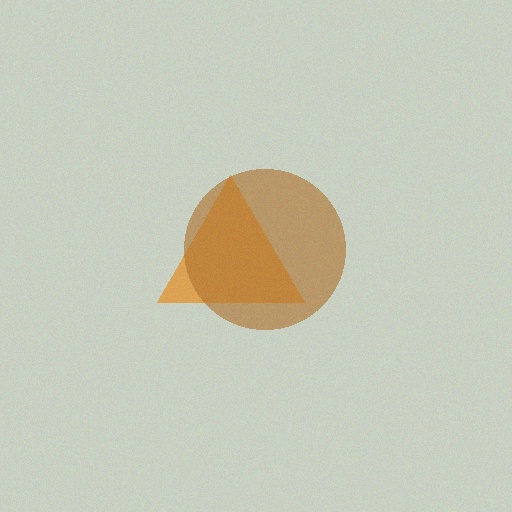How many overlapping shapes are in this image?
There are 2 overlapping shapes in the image.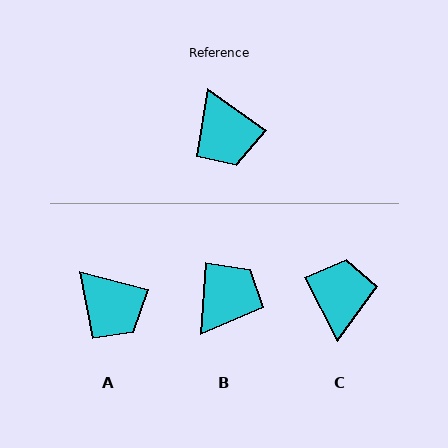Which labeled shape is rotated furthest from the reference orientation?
C, about 152 degrees away.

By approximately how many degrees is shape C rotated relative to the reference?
Approximately 152 degrees counter-clockwise.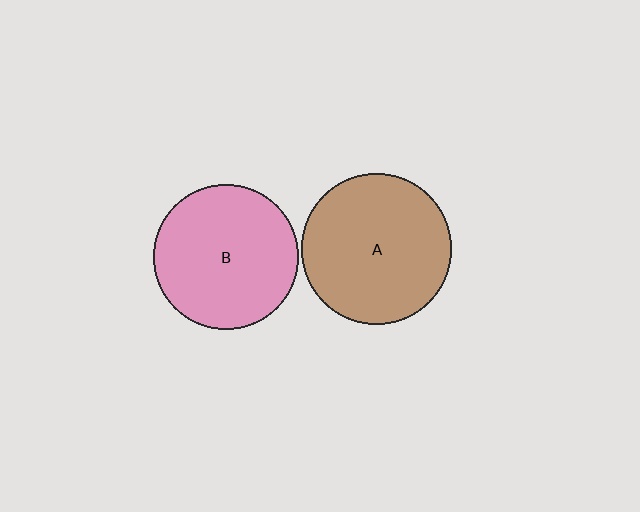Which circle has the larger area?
Circle A (brown).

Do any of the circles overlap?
No, none of the circles overlap.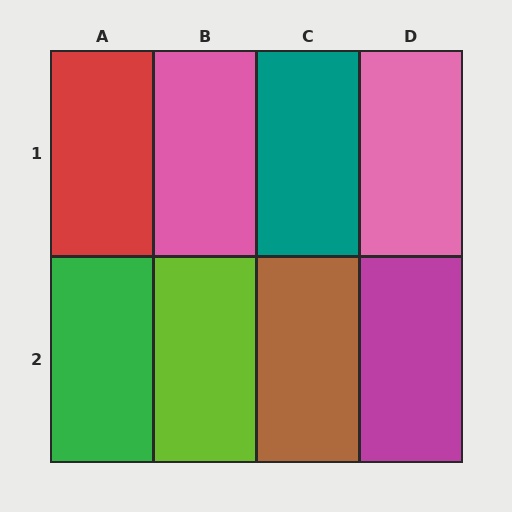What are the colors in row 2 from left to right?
Green, lime, brown, magenta.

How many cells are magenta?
1 cell is magenta.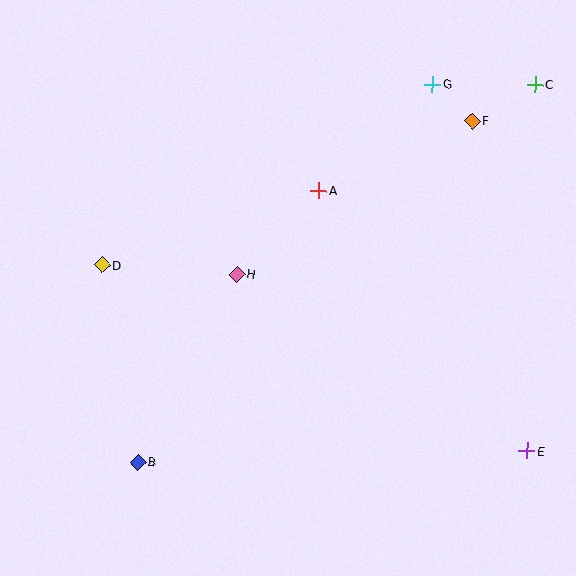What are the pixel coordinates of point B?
Point B is at (138, 462).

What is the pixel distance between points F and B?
The distance between F and B is 478 pixels.